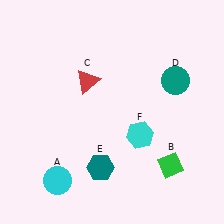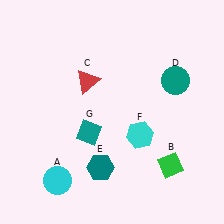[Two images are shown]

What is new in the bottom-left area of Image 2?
A teal diamond (G) was added in the bottom-left area of Image 2.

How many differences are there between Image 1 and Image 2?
There is 1 difference between the two images.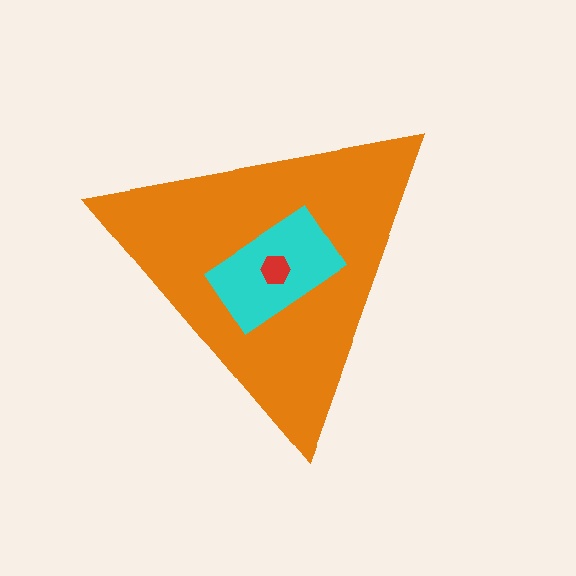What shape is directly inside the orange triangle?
The cyan rectangle.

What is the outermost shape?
The orange triangle.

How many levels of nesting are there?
3.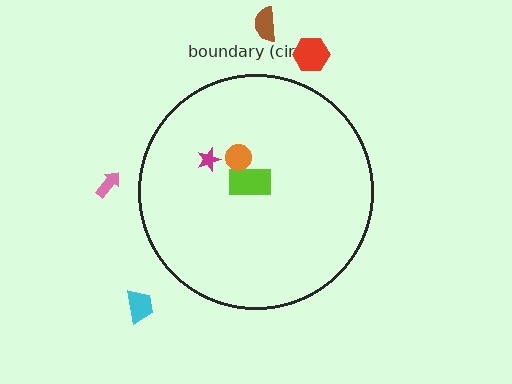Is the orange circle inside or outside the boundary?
Inside.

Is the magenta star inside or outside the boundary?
Inside.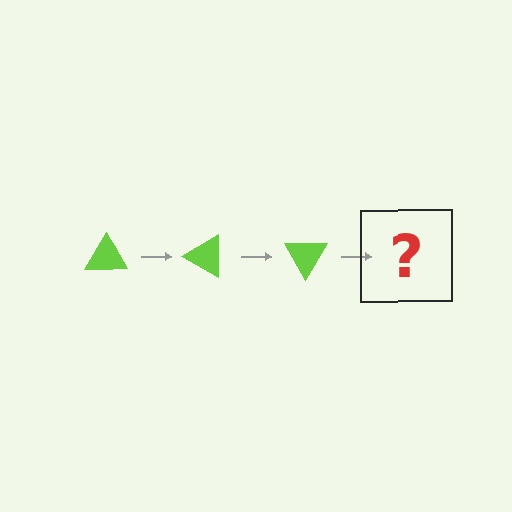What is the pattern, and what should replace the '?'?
The pattern is that the triangle rotates 30 degrees each step. The '?' should be a lime triangle rotated 90 degrees.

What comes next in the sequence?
The next element should be a lime triangle rotated 90 degrees.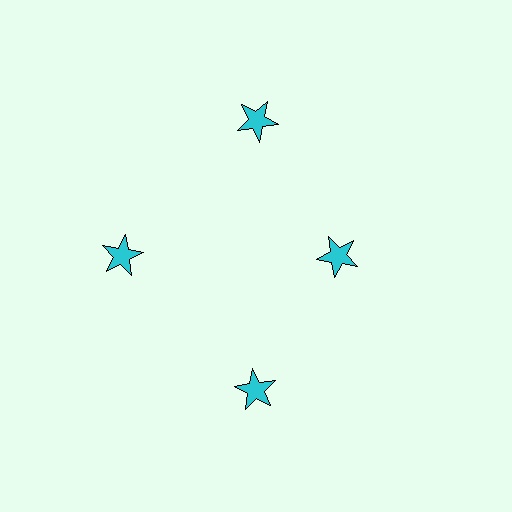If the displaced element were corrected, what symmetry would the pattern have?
It would have 4-fold rotational symmetry — the pattern would map onto itself every 90 degrees.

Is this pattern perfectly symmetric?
No. The 4 cyan stars are arranged in a ring, but one element near the 3 o'clock position is pulled inward toward the center, breaking the 4-fold rotational symmetry.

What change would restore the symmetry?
The symmetry would be restored by moving it outward, back onto the ring so that all 4 stars sit at equal angles and equal distance from the center.